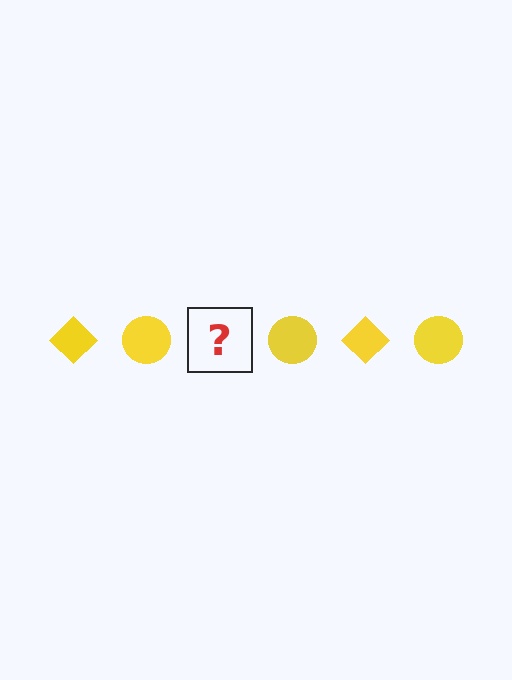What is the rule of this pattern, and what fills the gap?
The rule is that the pattern cycles through diamond, circle shapes in yellow. The gap should be filled with a yellow diamond.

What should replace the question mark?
The question mark should be replaced with a yellow diamond.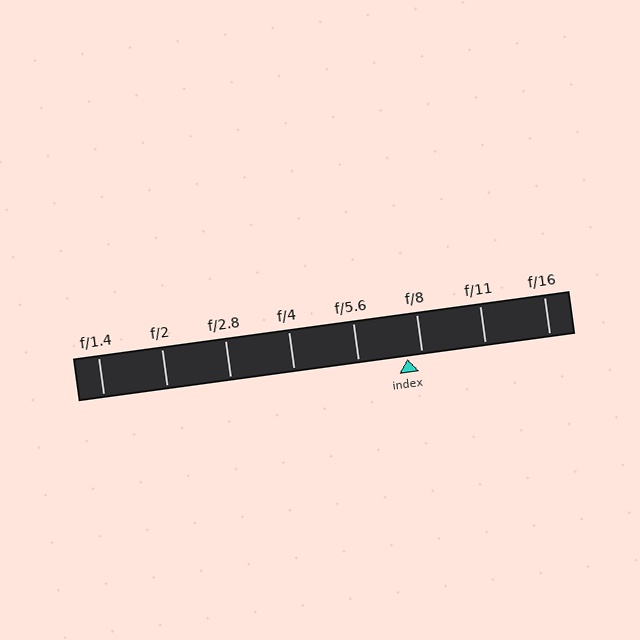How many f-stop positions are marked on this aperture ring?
There are 8 f-stop positions marked.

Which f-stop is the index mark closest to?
The index mark is closest to f/8.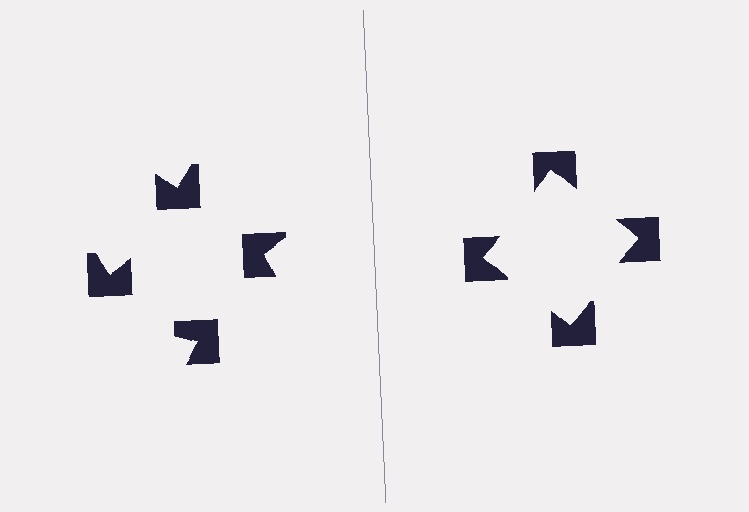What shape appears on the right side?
An illusory square.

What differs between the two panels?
The notched squares are positioned identically on both sides; only the wedge orientations differ. On the right they align to a square; on the left they are misaligned.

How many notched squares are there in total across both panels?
8 — 4 on each side.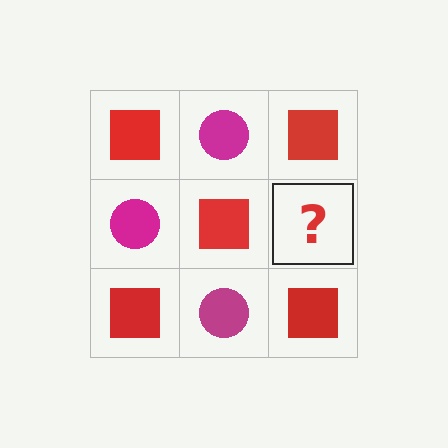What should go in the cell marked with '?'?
The missing cell should contain a magenta circle.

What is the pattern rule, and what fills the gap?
The rule is that it alternates red square and magenta circle in a checkerboard pattern. The gap should be filled with a magenta circle.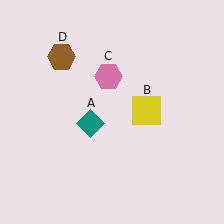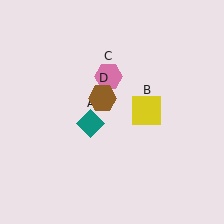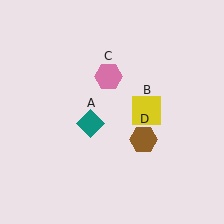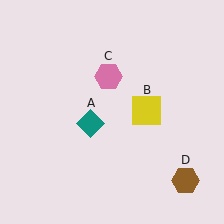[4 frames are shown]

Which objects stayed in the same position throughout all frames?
Teal diamond (object A) and yellow square (object B) and pink hexagon (object C) remained stationary.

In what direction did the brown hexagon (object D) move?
The brown hexagon (object D) moved down and to the right.